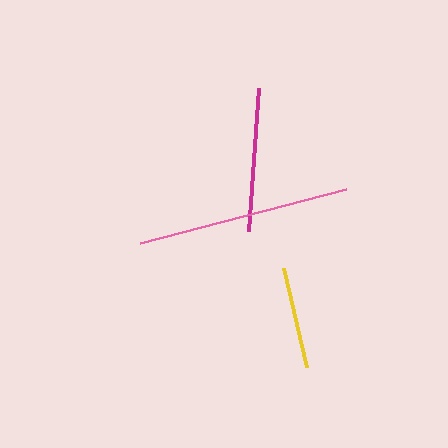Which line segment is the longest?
The pink line is the longest at approximately 213 pixels.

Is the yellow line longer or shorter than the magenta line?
The magenta line is longer than the yellow line.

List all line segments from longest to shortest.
From longest to shortest: pink, magenta, yellow.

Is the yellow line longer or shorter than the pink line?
The pink line is longer than the yellow line.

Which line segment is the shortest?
The yellow line is the shortest at approximately 101 pixels.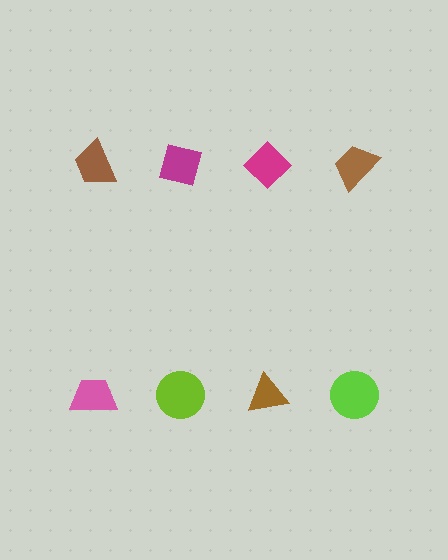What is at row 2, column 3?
A brown triangle.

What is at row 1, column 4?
A brown trapezoid.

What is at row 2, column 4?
A lime circle.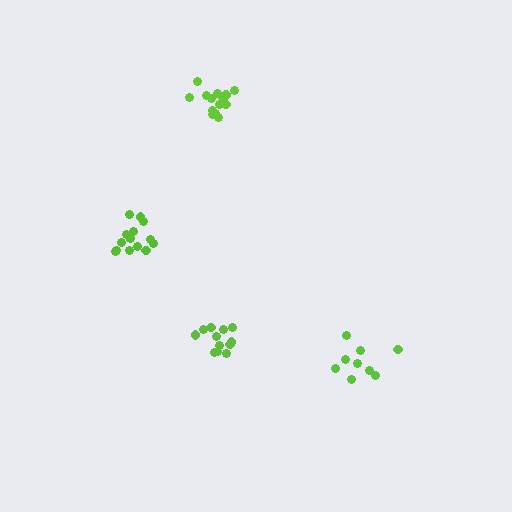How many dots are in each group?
Group 1: 15 dots, Group 2: 12 dots, Group 3: 9 dots, Group 4: 15 dots (51 total).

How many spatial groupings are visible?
There are 4 spatial groupings.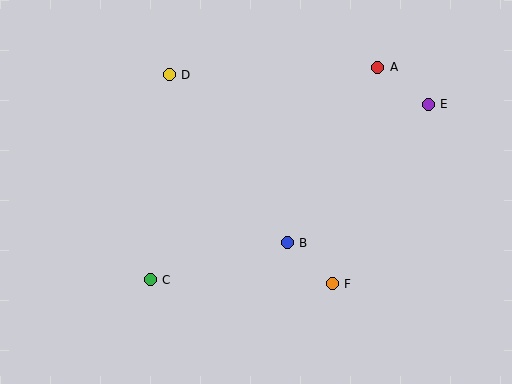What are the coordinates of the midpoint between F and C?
The midpoint between F and C is at (241, 282).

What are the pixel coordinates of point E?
Point E is at (428, 104).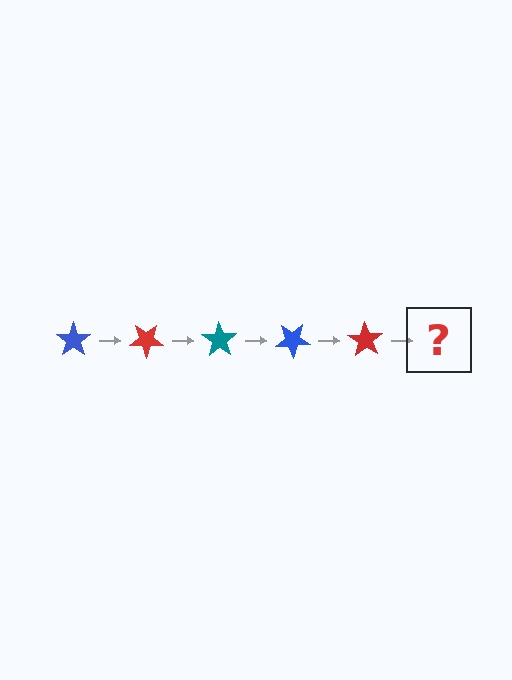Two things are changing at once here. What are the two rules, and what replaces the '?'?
The two rules are that it rotates 35 degrees each step and the color cycles through blue, red, and teal. The '?' should be a teal star, rotated 175 degrees from the start.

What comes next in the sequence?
The next element should be a teal star, rotated 175 degrees from the start.